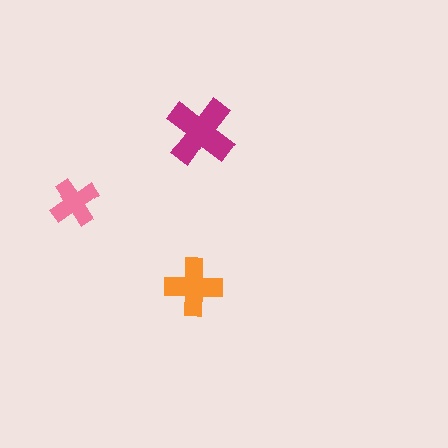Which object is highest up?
The magenta cross is topmost.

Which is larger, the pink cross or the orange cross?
The orange one.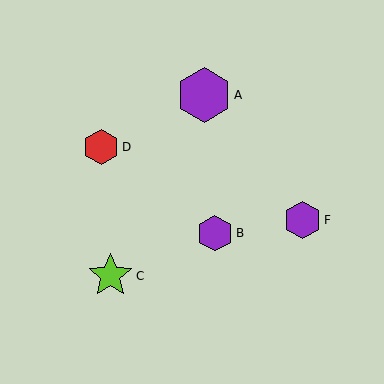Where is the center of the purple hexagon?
The center of the purple hexagon is at (204, 95).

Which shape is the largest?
The purple hexagon (labeled A) is the largest.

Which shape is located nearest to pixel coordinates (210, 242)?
The purple hexagon (labeled B) at (215, 233) is nearest to that location.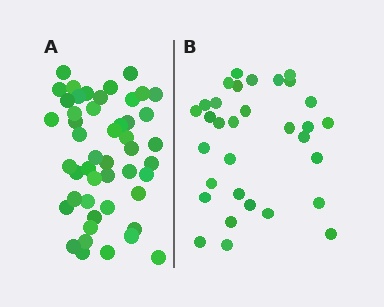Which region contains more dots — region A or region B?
Region A (the left region) has more dots.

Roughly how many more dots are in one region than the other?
Region A has approximately 15 more dots than region B.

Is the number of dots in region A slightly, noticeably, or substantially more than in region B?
Region A has substantially more. The ratio is roughly 1.5 to 1.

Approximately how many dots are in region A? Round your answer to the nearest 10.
About 50 dots. (The exact count is 48, which rounds to 50.)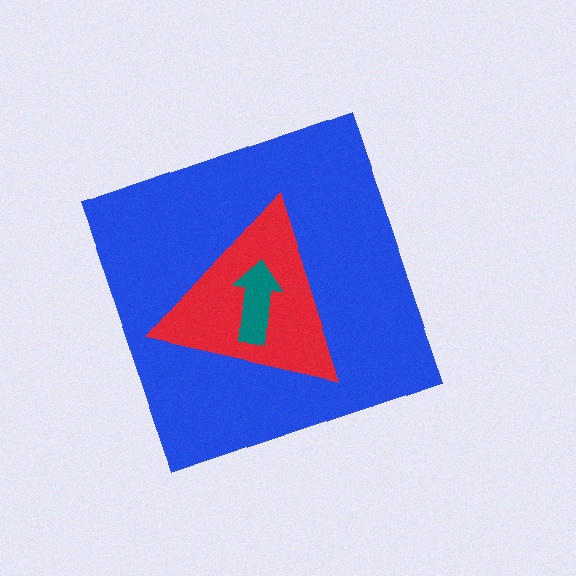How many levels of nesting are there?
3.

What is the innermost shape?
The teal arrow.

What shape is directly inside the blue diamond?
The red triangle.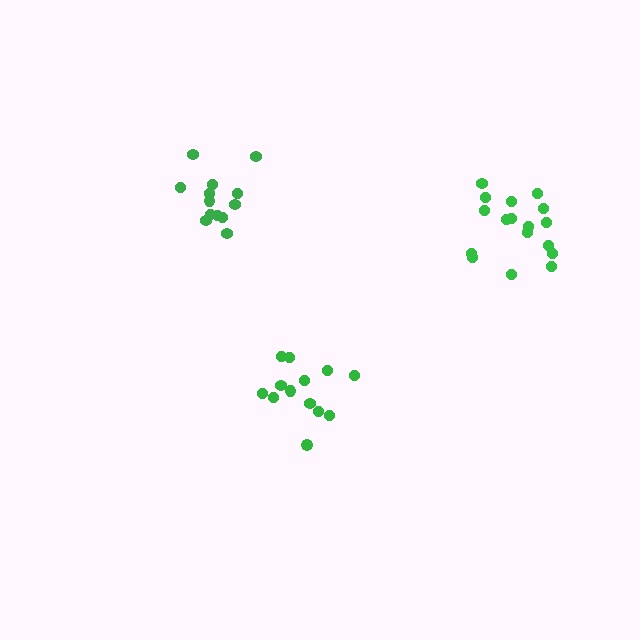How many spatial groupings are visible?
There are 3 spatial groupings.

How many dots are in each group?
Group 1: 17 dots, Group 2: 13 dots, Group 3: 13 dots (43 total).